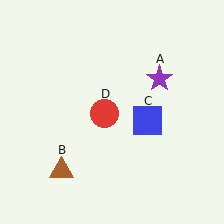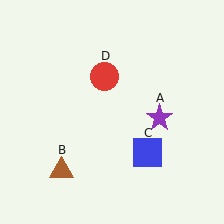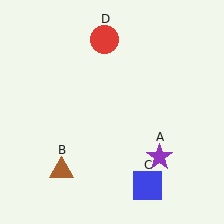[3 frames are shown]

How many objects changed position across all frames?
3 objects changed position: purple star (object A), blue square (object C), red circle (object D).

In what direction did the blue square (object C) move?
The blue square (object C) moved down.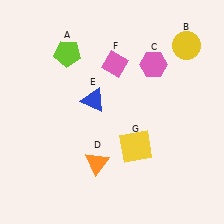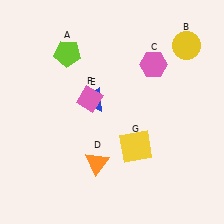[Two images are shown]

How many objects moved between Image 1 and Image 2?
1 object moved between the two images.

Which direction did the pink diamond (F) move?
The pink diamond (F) moved down.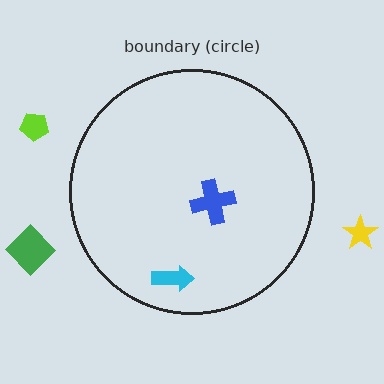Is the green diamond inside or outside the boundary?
Outside.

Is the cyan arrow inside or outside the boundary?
Inside.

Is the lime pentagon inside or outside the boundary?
Outside.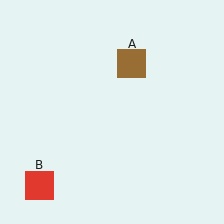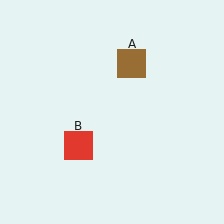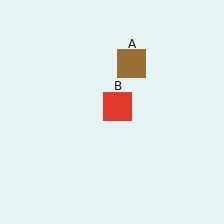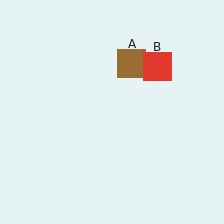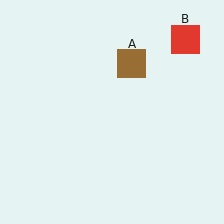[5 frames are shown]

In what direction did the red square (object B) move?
The red square (object B) moved up and to the right.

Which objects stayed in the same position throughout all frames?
Brown square (object A) remained stationary.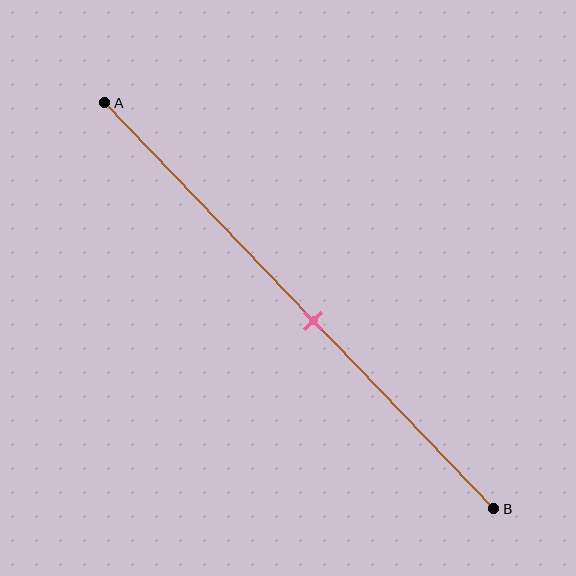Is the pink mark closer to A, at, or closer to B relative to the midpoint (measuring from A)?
The pink mark is closer to point B than the midpoint of segment AB.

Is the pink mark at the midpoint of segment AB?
No, the mark is at about 55% from A, not at the 50% midpoint.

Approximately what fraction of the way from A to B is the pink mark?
The pink mark is approximately 55% of the way from A to B.